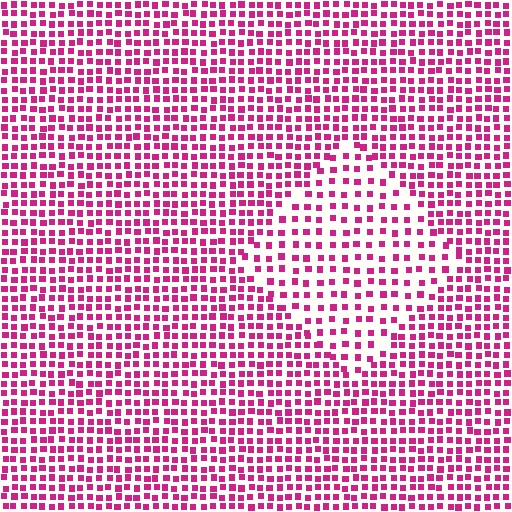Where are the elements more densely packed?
The elements are more densely packed outside the diamond boundary.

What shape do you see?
I see a diamond.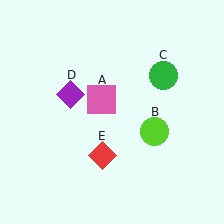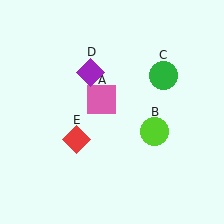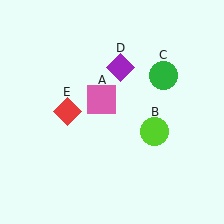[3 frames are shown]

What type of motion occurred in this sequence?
The purple diamond (object D), red diamond (object E) rotated clockwise around the center of the scene.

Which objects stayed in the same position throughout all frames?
Pink square (object A) and lime circle (object B) and green circle (object C) remained stationary.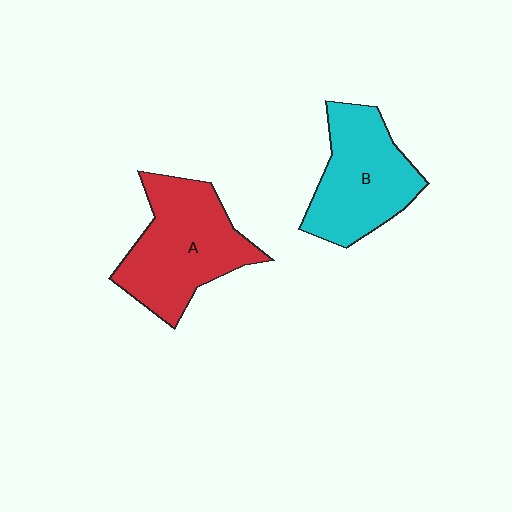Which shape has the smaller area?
Shape B (cyan).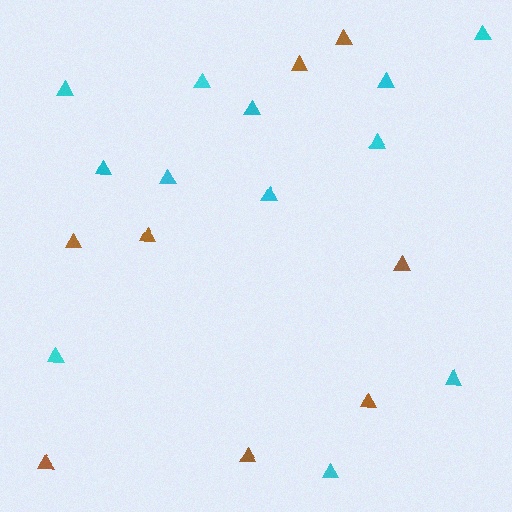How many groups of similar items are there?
There are 2 groups: one group of brown triangles (8) and one group of cyan triangles (12).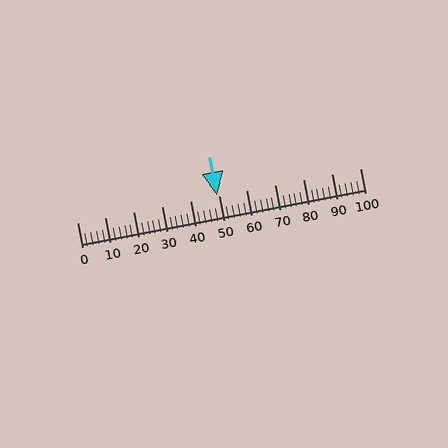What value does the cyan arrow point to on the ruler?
The cyan arrow points to approximately 50.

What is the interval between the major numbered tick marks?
The major tick marks are spaced 10 units apart.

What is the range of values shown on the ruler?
The ruler shows values from 0 to 100.